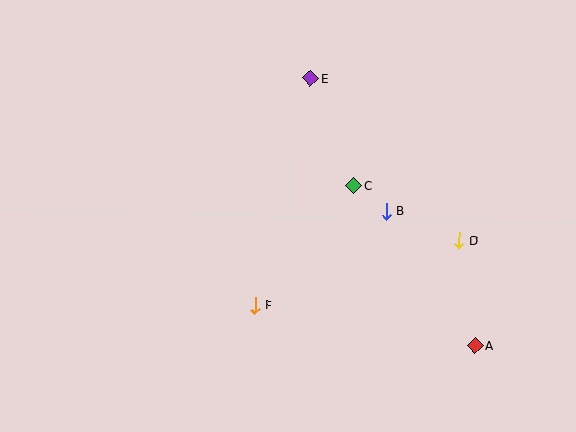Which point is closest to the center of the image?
Point C at (353, 185) is closest to the center.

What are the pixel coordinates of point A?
Point A is at (475, 346).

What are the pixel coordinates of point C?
Point C is at (353, 185).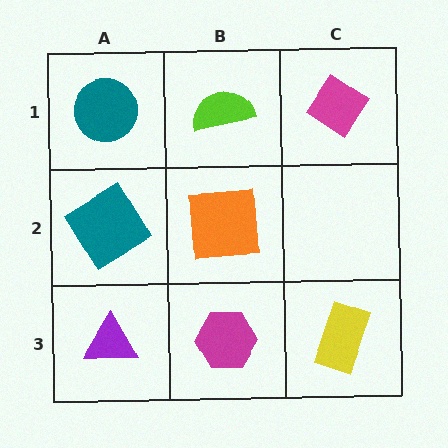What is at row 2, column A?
A teal diamond.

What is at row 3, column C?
A yellow rectangle.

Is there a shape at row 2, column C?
No, that cell is empty.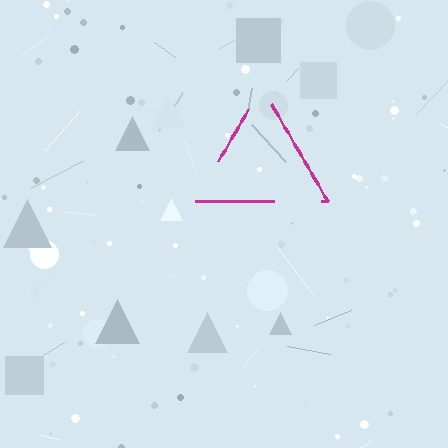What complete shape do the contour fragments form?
The contour fragments form a triangle.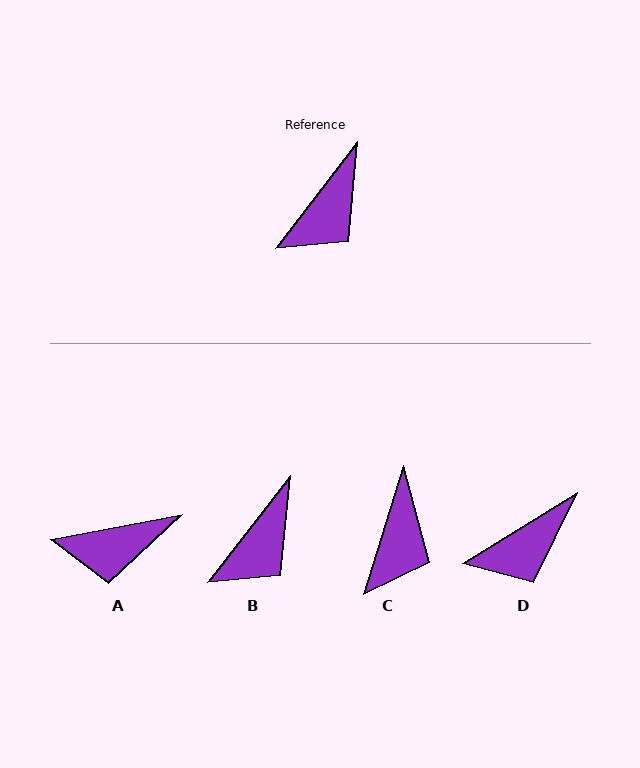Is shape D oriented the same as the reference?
No, it is off by about 20 degrees.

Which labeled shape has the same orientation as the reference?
B.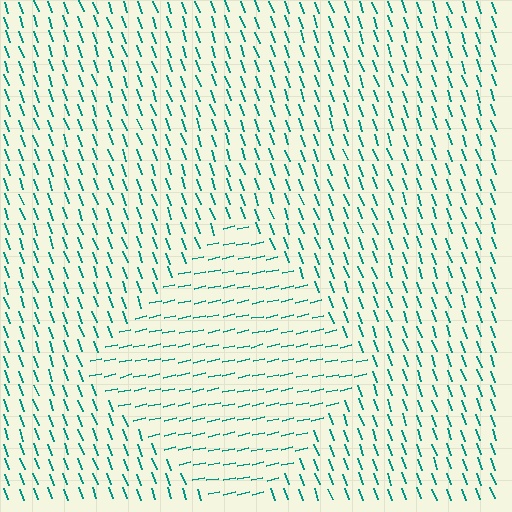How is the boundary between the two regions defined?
The boundary is defined purely by a change in line orientation (approximately 83 degrees difference). All lines are the same color and thickness.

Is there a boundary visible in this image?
Yes, there is a texture boundary formed by a change in line orientation.